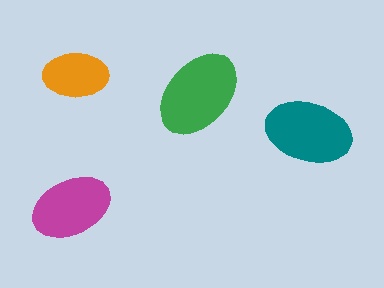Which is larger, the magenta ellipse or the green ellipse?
The green one.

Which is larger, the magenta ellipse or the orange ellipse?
The magenta one.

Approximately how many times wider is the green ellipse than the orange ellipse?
About 1.5 times wider.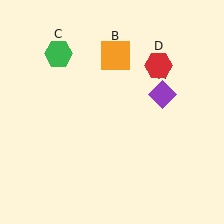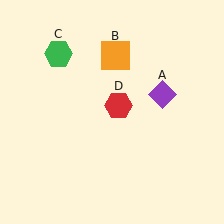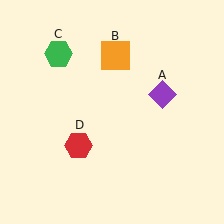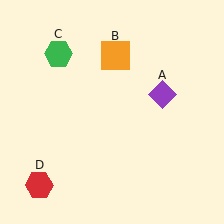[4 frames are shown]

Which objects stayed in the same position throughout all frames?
Purple diamond (object A) and orange square (object B) and green hexagon (object C) remained stationary.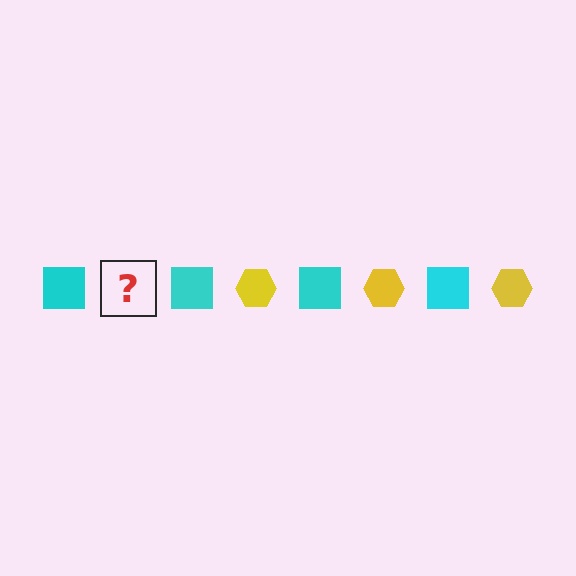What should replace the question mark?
The question mark should be replaced with a yellow hexagon.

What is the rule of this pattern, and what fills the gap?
The rule is that the pattern alternates between cyan square and yellow hexagon. The gap should be filled with a yellow hexagon.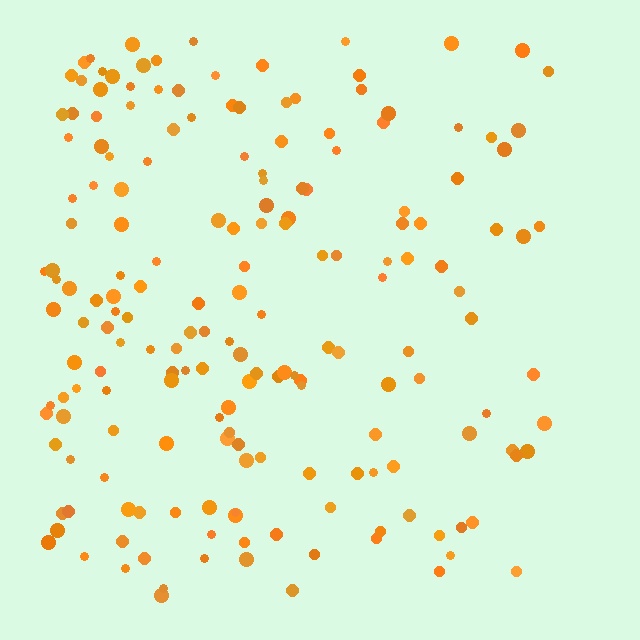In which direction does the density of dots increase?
From right to left, with the left side densest.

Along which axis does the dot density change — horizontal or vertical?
Horizontal.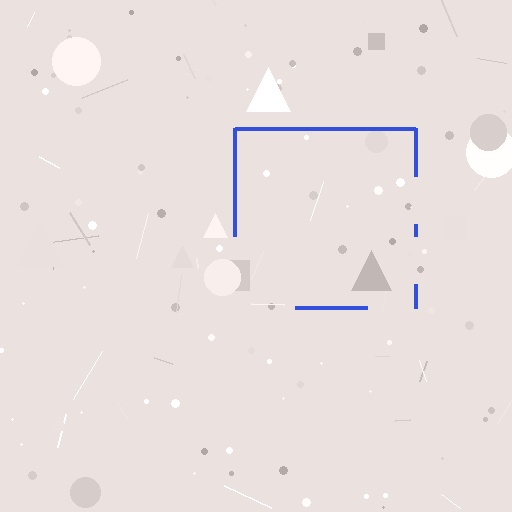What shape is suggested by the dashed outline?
The dashed outline suggests a square.